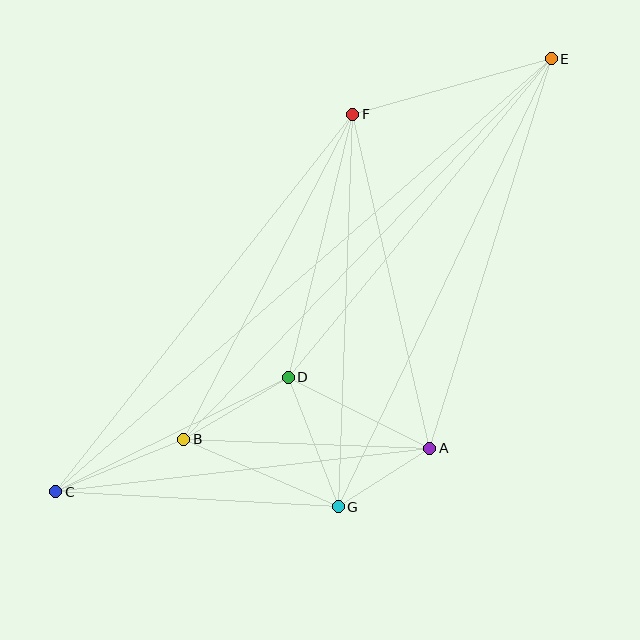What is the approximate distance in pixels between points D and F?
The distance between D and F is approximately 271 pixels.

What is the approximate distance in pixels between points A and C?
The distance between A and C is approximately 377 pixels.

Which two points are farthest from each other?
Points C and E are farthest from each other.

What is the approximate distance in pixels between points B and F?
The distance between B and F is approximately 366 pixels.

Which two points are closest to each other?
Points A and G are closest to each other.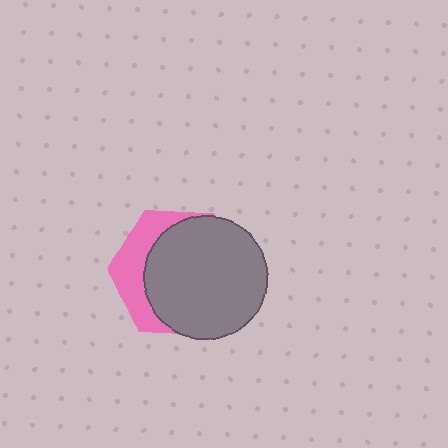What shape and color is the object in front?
The object in front is a gray circle.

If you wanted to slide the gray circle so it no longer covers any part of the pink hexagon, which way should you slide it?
Slide it right — that is the most direct way to separate the two shapes.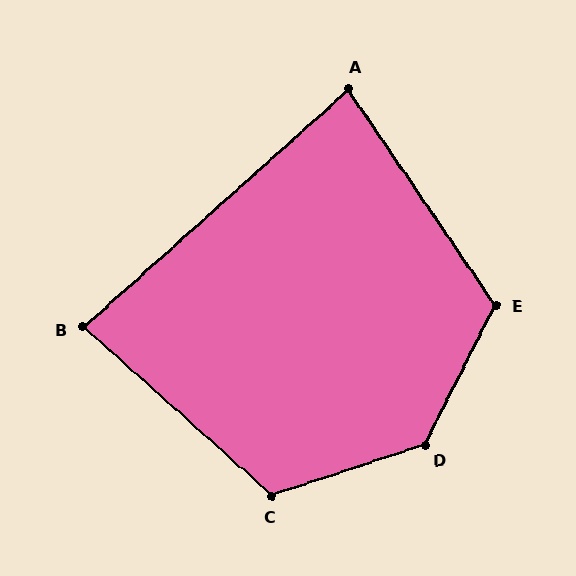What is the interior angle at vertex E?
Approximately 119 degrees (obtuse).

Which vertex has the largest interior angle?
D, at approximately 135 degrees.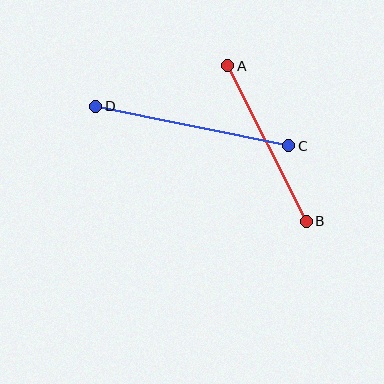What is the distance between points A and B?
The distance is approximately 175 pixels.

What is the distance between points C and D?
The distance is approximately 197 pixels.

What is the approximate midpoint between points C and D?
The midpoint is at approximately (192, 126) pixels.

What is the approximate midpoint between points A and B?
The midpoint is at approximately (267, 144) pixels.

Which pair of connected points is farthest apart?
Points C and D are farthest apart.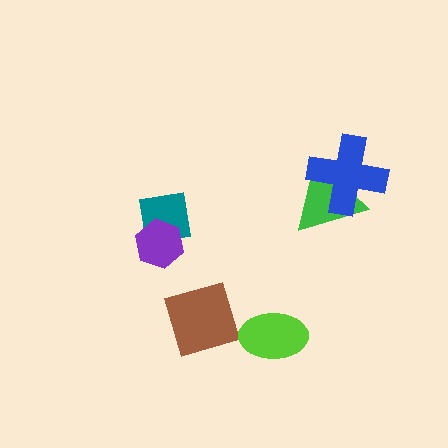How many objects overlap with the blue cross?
1 object overlaps with the blue cross.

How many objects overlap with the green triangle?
1 object overlaps with the green triangle.